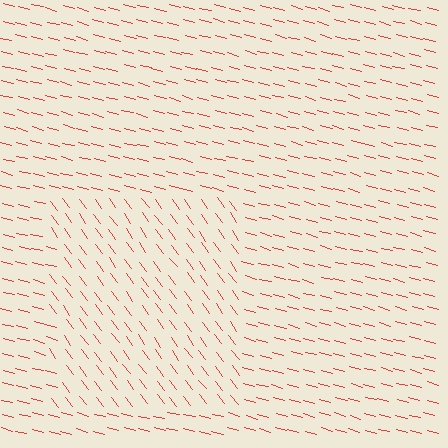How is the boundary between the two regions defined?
The boundary is defined purely by a change in line orientation (approximately 38 degrees difference). All lines are the same color and thickness.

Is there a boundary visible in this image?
Yes, there is a texture boundary formed by a change in line orientation.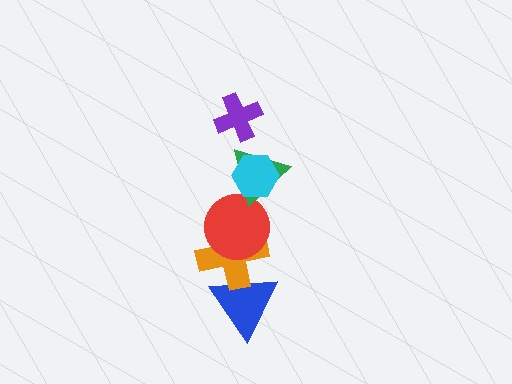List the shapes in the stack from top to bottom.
From top to bottom: the purple cross, the cyan hexagon, the green triangle, the red circle, the orange cross, the blue triangle.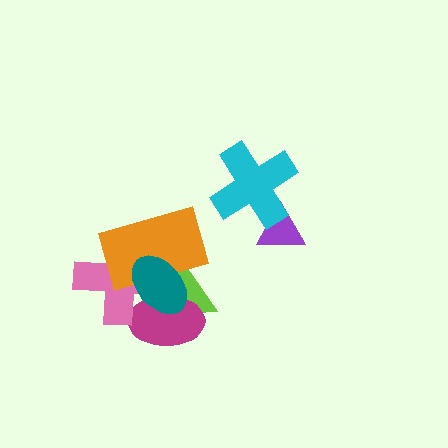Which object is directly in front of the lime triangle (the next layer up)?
The magenta ellipse is directly in front of the lime triangle.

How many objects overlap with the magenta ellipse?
4 objects overlap with the magenta ellipse.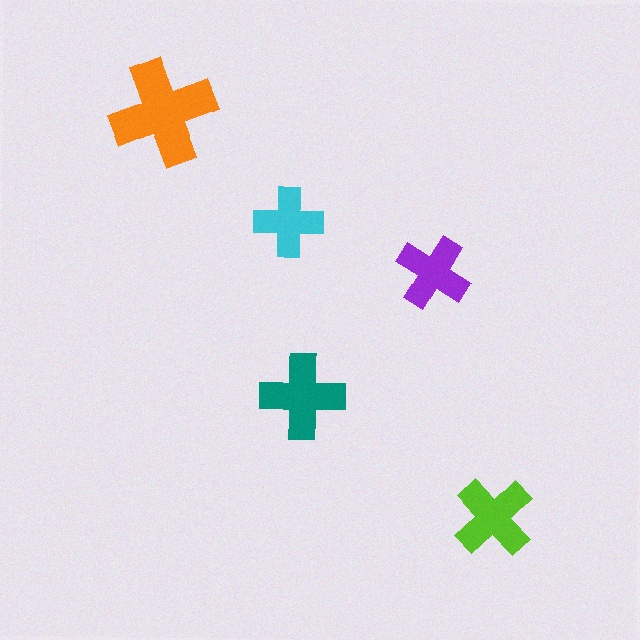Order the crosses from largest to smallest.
the orange one, the teal one, the lime one, the purple one, the cyan one.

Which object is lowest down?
The lime cross is bottommost.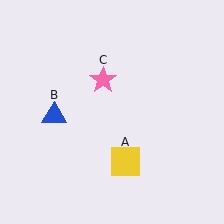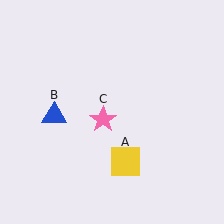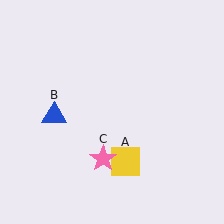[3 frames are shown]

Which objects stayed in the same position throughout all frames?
Yellow square (object A) and blue triangle (object B) remained stationary.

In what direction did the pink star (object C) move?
The pink star (object C) moved down.